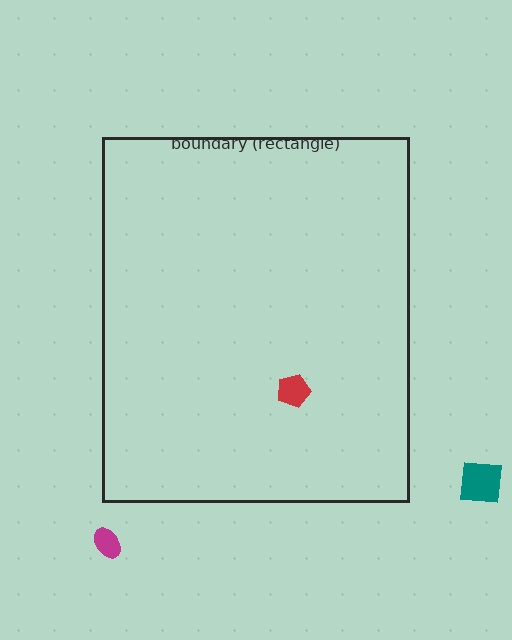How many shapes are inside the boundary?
1 inside, 2 outside.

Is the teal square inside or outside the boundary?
Outside.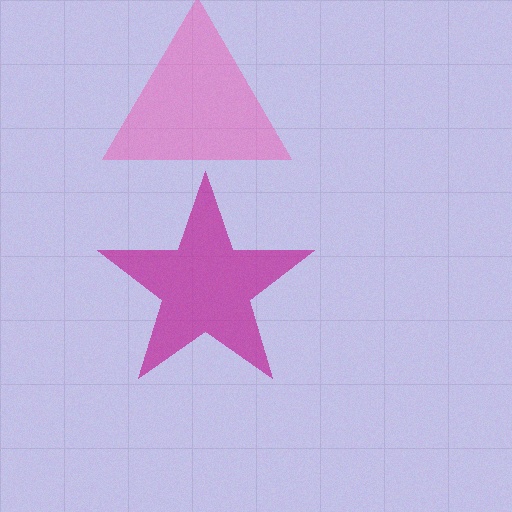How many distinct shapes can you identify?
There are 2 distinct shapes: a magenta star, a pink triangle.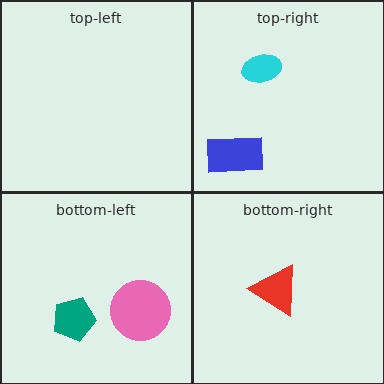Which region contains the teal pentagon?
The bottom-left region.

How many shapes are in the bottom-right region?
1.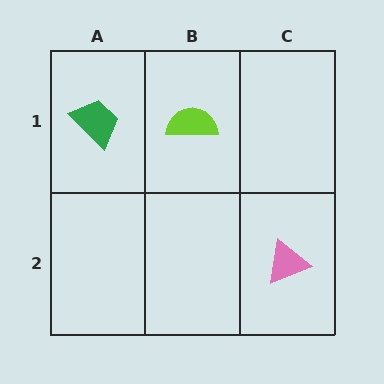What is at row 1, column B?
A lime semicircle.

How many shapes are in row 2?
1 shape.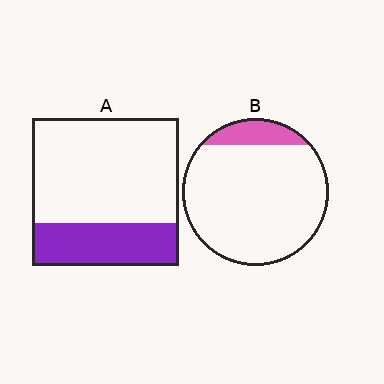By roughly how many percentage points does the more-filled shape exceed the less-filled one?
By roughly 15 percentage points (A over B).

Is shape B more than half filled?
No.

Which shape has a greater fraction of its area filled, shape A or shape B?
Shape A.